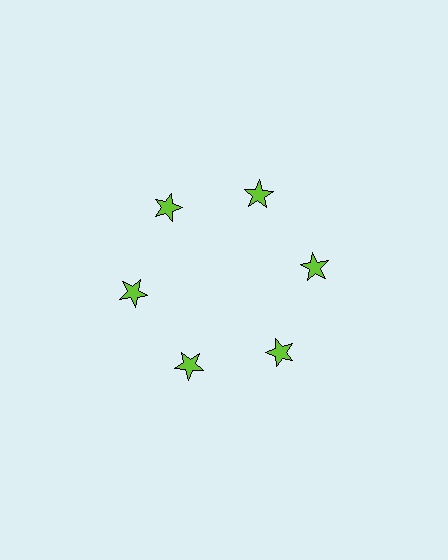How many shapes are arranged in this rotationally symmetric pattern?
There are 6 shapes, arranged in 6 groups of 1.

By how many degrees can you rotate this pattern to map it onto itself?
The pattern maps onto itself every 60 degrees of rotation.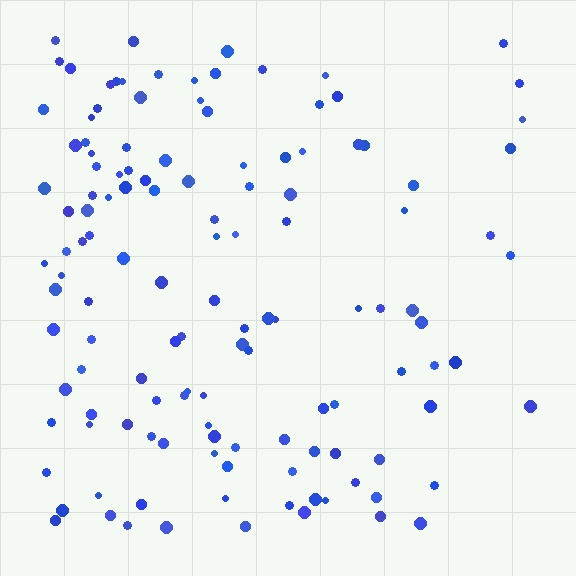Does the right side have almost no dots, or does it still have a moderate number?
Still a moderate number, just noticeably fewer than the left.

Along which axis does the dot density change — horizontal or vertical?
Horizontal.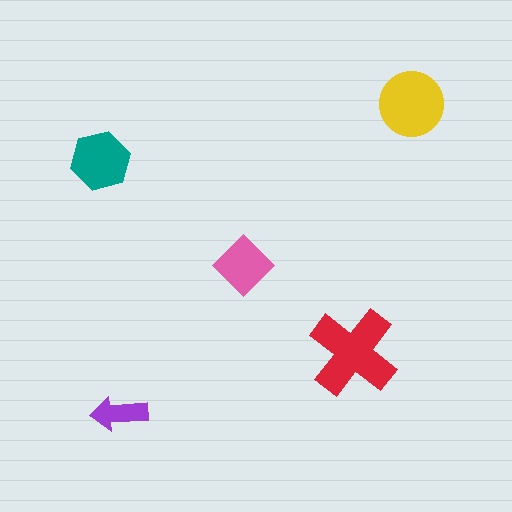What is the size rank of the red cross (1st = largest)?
1st.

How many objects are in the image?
There are 5 objects in the image.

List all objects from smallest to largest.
The purple arrow, the pink diamond, the teal hexagon, the yellow circle, the red cross.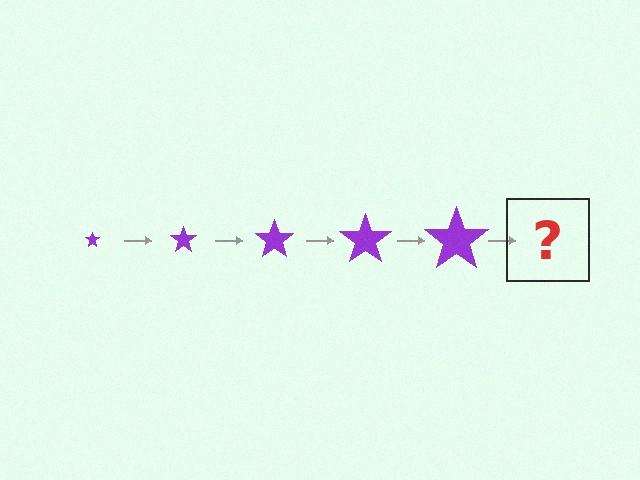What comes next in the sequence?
The next element should be a purple star, larger than the previous one.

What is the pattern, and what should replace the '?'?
The pattern is that the star gets progressively larger each step. The '?' should be a purple star, larger than the previous one.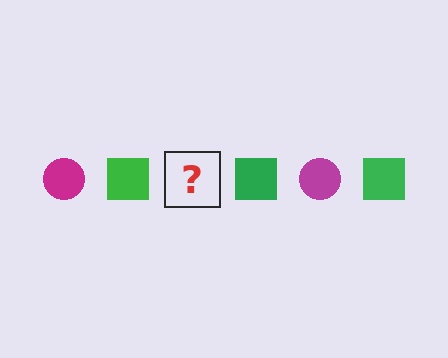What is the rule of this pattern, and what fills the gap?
The rule is that the pattern alternates between magenta circle and green square. The gap should be filled with a magenta circle.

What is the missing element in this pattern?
The missing element is a magenta circle.